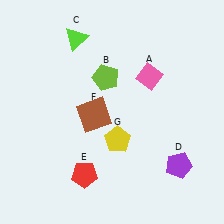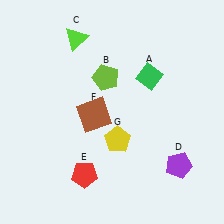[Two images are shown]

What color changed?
The diamond (A) changed from pink in Image 1 to green in Image 2.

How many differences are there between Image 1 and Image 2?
There is 1 difference between the two images.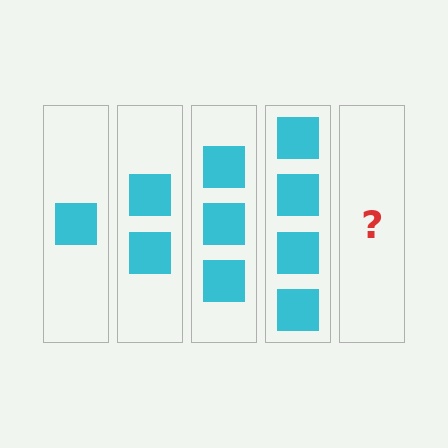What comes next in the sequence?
The next element should be 5 squares.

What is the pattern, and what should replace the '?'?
The pattern is that each step adds one more square. The '?' should be 5 squares.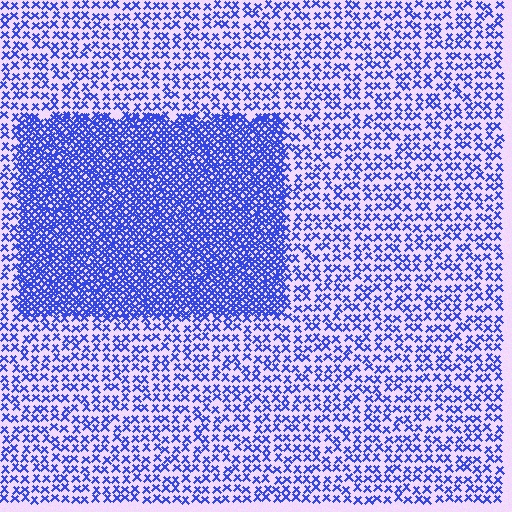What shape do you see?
I see a rectangle.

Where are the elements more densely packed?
The elements are more densely packed inside the rectangle boundary.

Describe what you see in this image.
The image contains small blue elements arranged at two different densities. A rectangle-shaped region is visible where the elements are more densely packed than the surrounding area.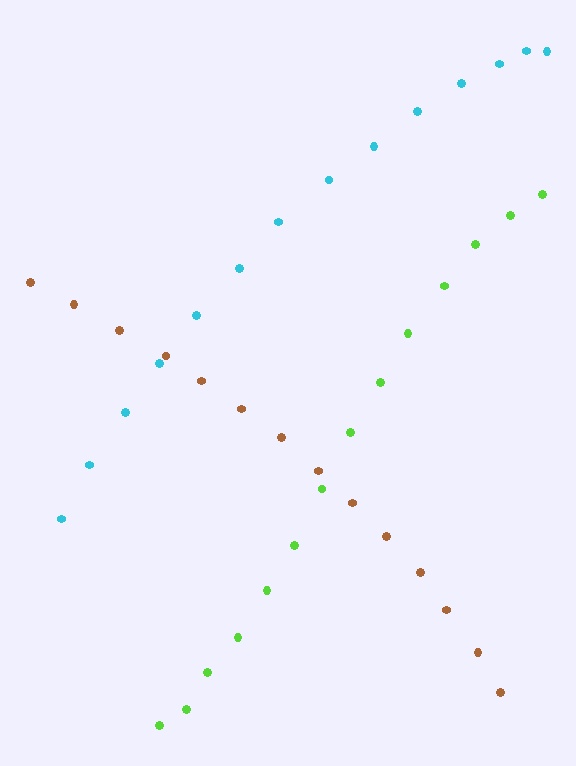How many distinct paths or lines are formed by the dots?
There are 3 distinct paths.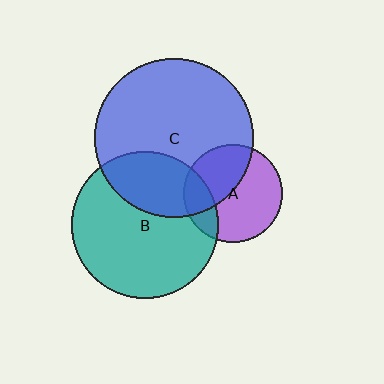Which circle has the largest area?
Circle C (blue).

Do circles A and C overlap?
Yes.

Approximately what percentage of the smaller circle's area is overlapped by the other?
Approximately 40%.